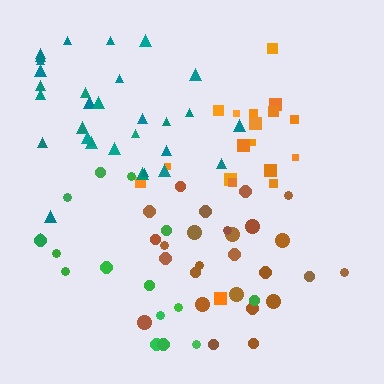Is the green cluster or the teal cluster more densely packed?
Teal.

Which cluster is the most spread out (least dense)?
Green.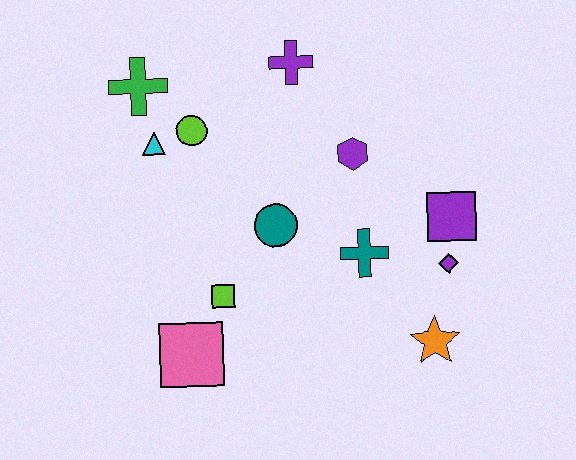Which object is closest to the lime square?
The pink square is closest to the lime square.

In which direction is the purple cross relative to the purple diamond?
The purple cross is above the purple diamond.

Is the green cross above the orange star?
Yes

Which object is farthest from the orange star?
The green cross is farthest from the orange star.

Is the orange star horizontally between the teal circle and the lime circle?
No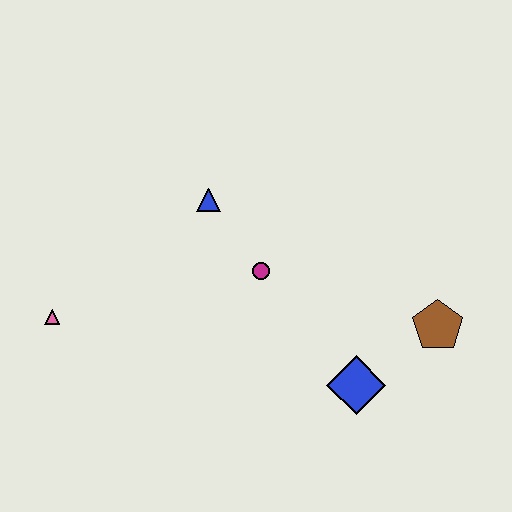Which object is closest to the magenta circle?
The blue triangle is closest to the magenta circle.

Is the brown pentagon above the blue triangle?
No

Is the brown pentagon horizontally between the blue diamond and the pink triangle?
No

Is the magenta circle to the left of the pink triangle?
No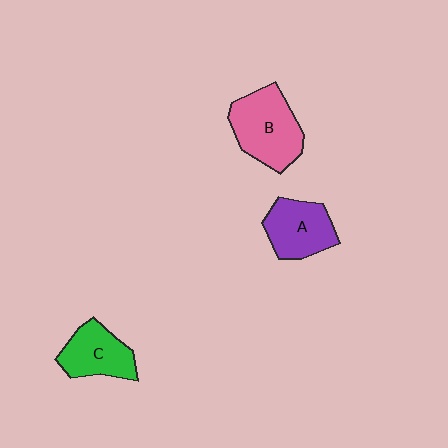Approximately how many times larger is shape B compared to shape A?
Approximately 1.3 times.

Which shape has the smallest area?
Shape C (green).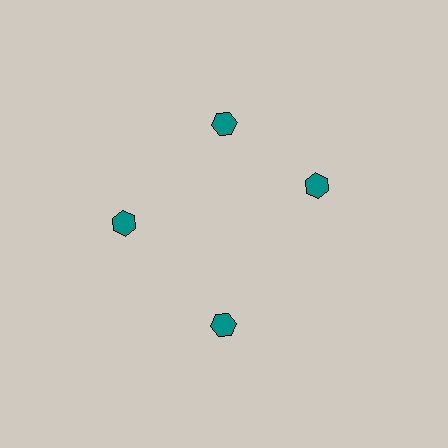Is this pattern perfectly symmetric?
No. The 4 teal hexagons are arranged in a ring, but one element near the 3 o'clock position is rotated out of alignment along the ring, breaking the 4-fold rotational symmetry.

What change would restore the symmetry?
The symmetry would be restored by rotating it back into even spacing with its neighbors so that all 4 hexagons sit at equal angles and equal distance from the center.